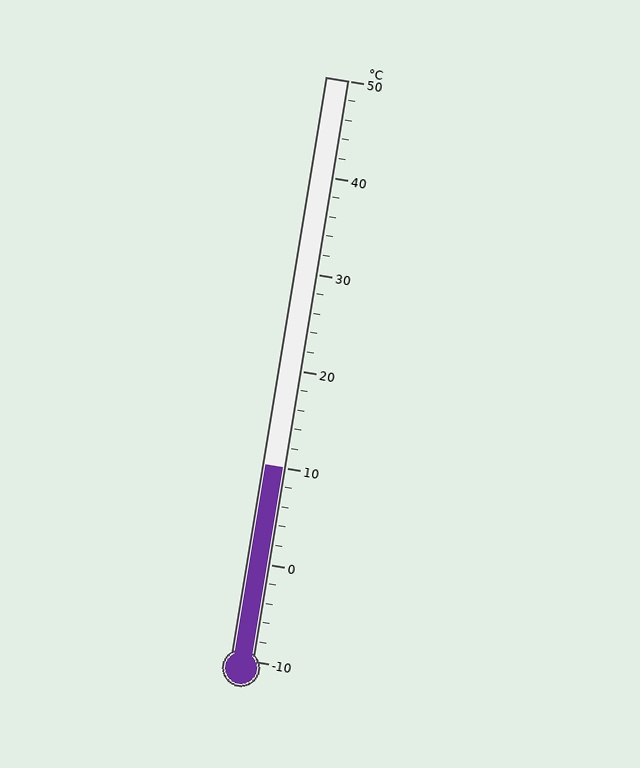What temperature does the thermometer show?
The thermometer shows approximately 10°C.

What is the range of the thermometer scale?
The thermometer scale ranges from -10°C to 50°C.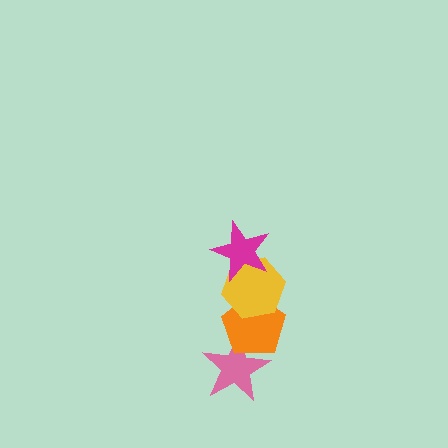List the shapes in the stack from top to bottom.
From top to bottom: the magenta star, the yellow hexagon, the orange pentagon, the pink star.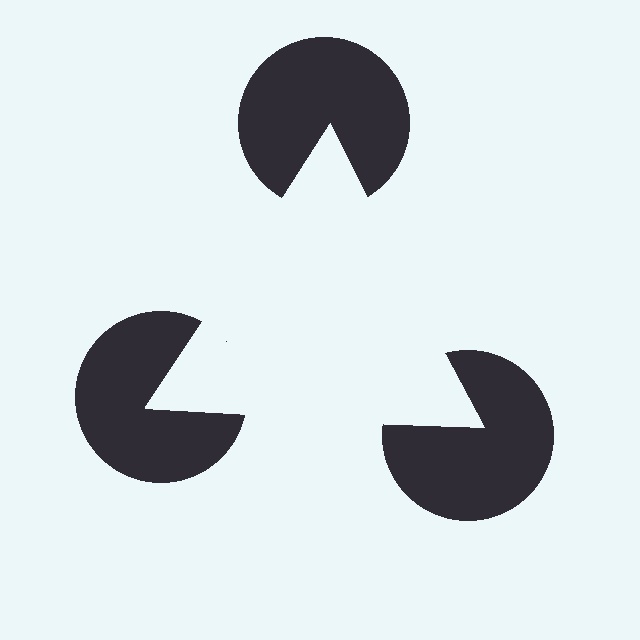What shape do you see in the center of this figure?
An illusory triangle — its edges are inferred from the aligned wedge cuts in the pac-man discs, not physically drawn.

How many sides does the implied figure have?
3 sides.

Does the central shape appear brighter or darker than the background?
It typically appears slightly brighter than the background, even though no actual brightness change is drawn.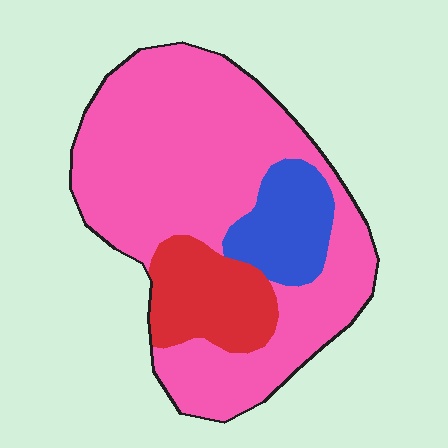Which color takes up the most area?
Pink, at roughly 70%.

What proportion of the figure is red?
Red covers about 15% of the figure.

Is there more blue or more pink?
Pink.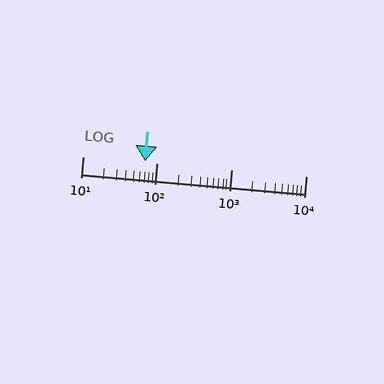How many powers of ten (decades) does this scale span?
The scale spans 3 decades, from 10 to 10000.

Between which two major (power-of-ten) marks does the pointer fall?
The pointer is between 10 and 100.